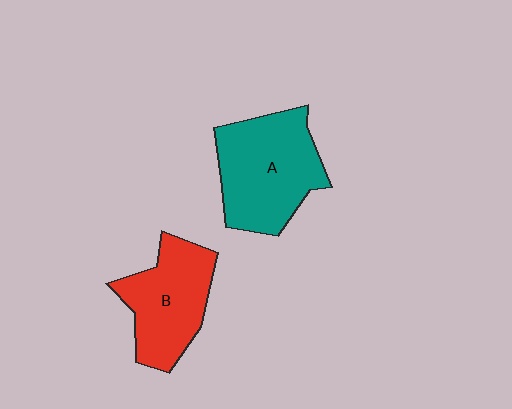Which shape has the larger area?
Shape A (teal).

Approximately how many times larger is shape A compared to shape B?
Approximately 1.2 times.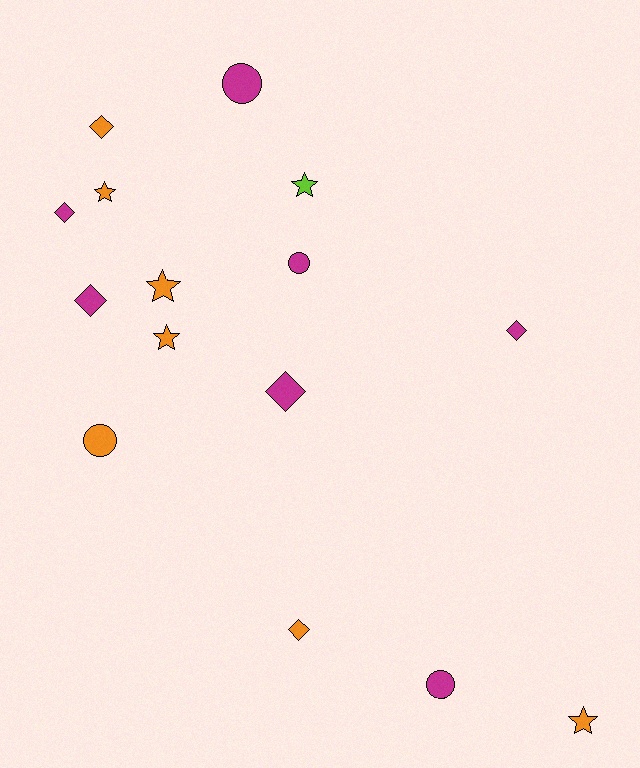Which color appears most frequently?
Orange, with 7 objects.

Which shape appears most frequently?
Diamond, with 6 objects.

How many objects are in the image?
There are 15 objects.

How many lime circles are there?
There are no lime circles.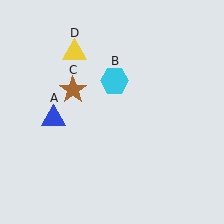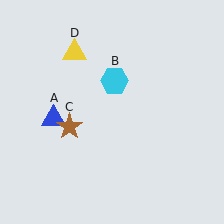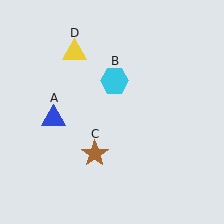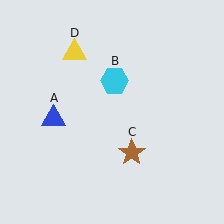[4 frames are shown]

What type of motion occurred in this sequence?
The brown star (object C) rotated counterclockwise around the center of the scene.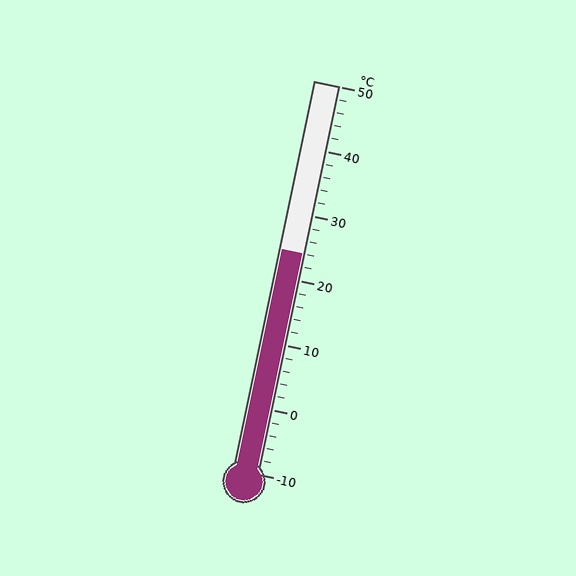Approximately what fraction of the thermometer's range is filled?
The thermometer is filled to approximately 55% of its range.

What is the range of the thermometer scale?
The thermometer scale ranges from -10°C to 50°C.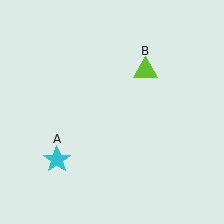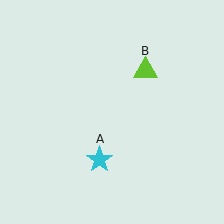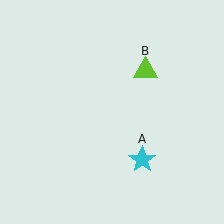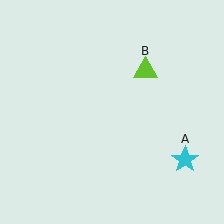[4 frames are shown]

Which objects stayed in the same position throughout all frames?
Lime triangle (object B) remained stationary.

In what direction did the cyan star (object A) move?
The cyan star (object A) moved right.